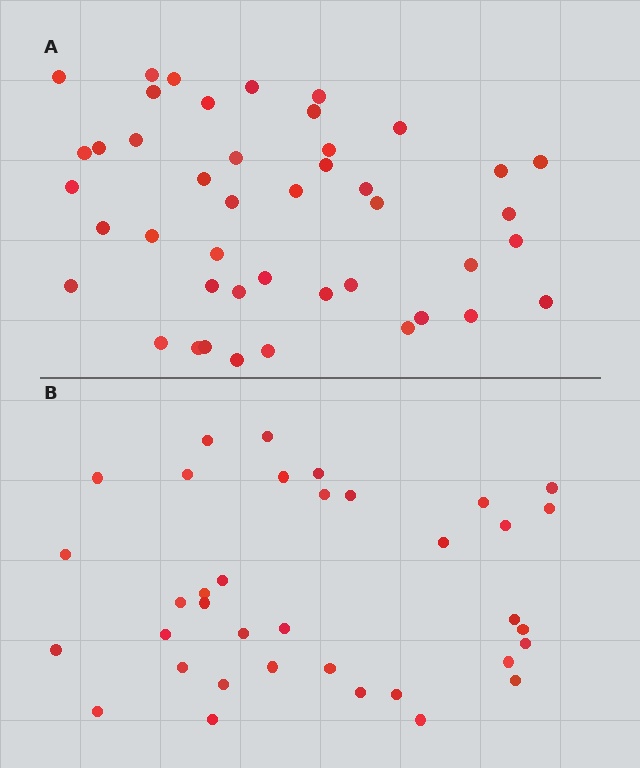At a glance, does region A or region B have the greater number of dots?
Region A (the top region) has more dots.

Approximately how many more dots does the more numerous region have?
Region A has roughly 8 or so more dots than region B.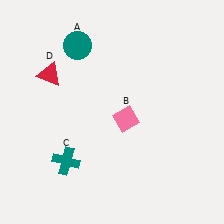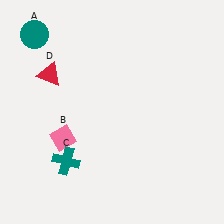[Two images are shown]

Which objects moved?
The objects that moved are: the teal circle (A), the pink diamond (B).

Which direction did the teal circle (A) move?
The teal circle (A) moved left.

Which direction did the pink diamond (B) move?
The pink diamond (B) moved left.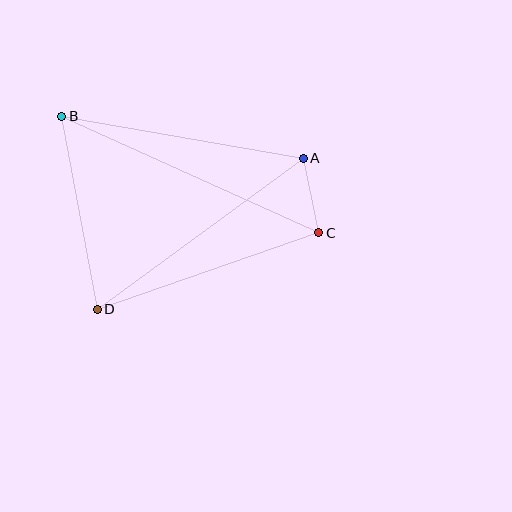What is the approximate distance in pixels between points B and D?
The distance between B and D is approximately 196 pixels.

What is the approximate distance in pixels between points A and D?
The distance between A and D is approximately 255 pixels.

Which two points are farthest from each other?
Points B and C are farthest from each other.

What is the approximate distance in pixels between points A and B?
The distance between A and B is approximately 245 pixels.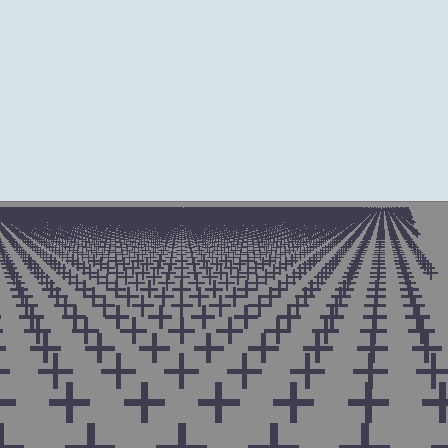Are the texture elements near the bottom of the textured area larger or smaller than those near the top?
Larger. Near the bottom, elements are closer to the viewer and appear at a bigger on-screen size.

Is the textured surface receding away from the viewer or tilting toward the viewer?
The surface is receding away from the viewer. Texture elements get smaller and denser toward the top.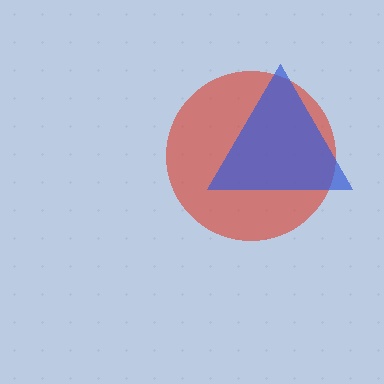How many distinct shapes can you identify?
There are 2 distinct shapes: a red circle, a blue triangle.